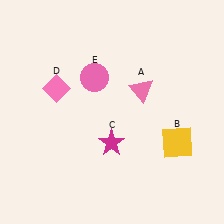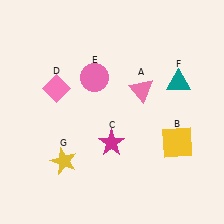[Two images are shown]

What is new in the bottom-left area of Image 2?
A yellow star (G) was added in the bottom-left area of Image 2.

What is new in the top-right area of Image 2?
A teal triangle (F) was added in the top-right area of Image 2.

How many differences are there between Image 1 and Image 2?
There are 2 differences between the two images.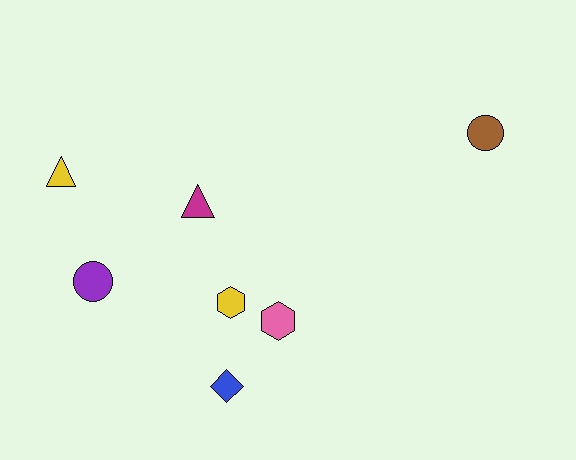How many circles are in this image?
There are 2 circles.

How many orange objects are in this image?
There are no orange objects.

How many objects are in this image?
There are 7 objects.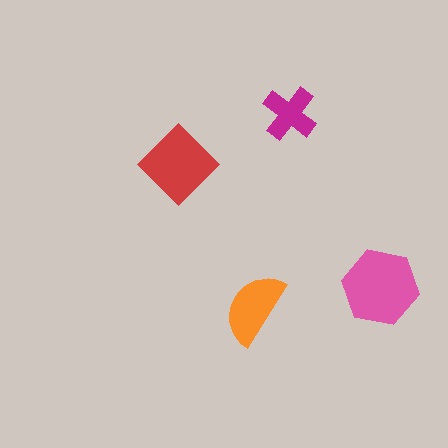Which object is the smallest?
The magenta cross.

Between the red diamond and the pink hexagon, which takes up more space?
The pink hexagon.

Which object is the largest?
The pink hexagon.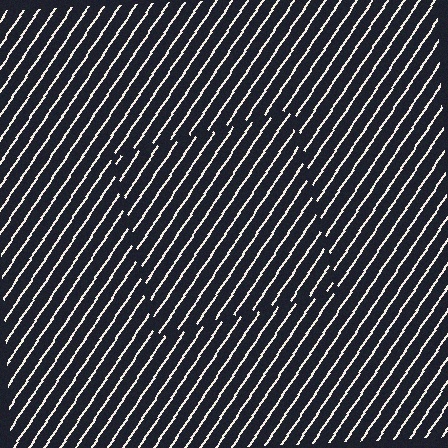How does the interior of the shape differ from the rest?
The interior of the shape contains the same grating, shifted by half a period — the contour is defined by the phase discontinuity where line-ends from the inner and outer gratings abut.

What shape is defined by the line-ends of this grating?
An illusory square. The interior of the shape contains the same grating, shifted by half a period — the contour is defined by the phase discontinuity where line-ends from the inner and outer gratings abut.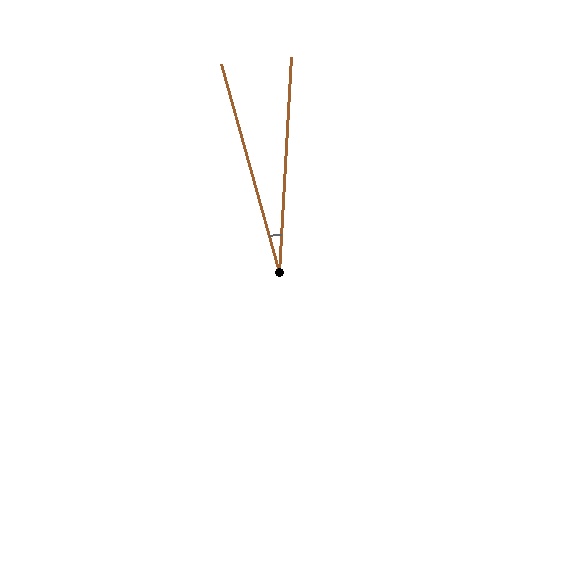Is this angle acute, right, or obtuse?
It is acute.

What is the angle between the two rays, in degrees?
Approximately 19 degrees.